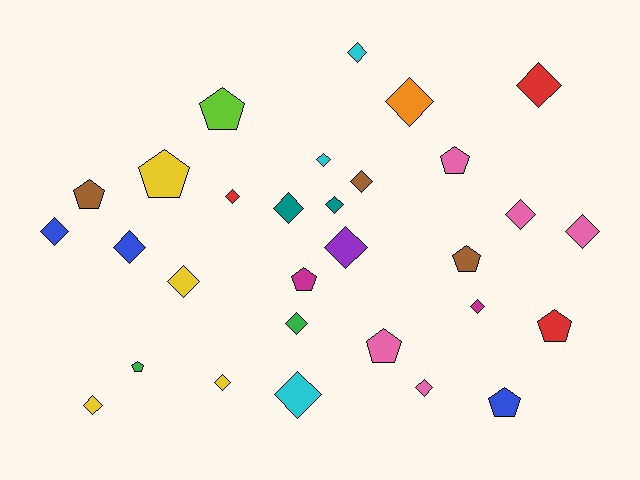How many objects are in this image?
There are 30 objects.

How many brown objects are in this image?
There are 3 brown objects.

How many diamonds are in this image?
There are 20 diamonds.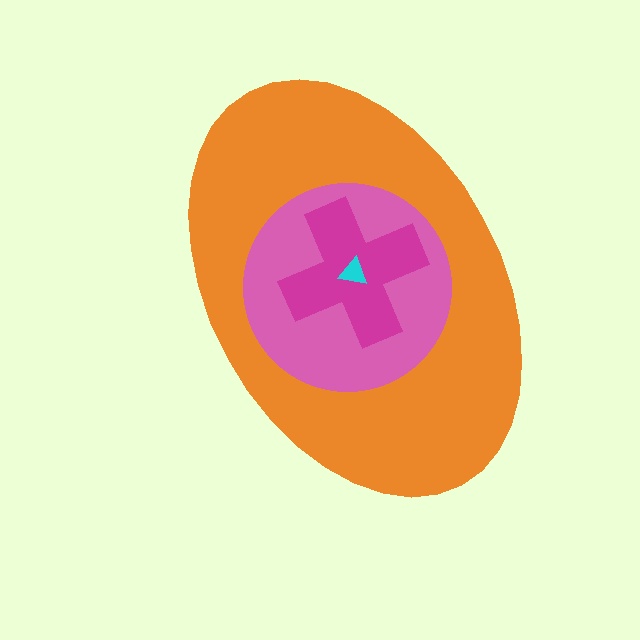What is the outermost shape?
The orange ellipse.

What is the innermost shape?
The cyan triangle.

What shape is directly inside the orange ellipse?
The pink circle.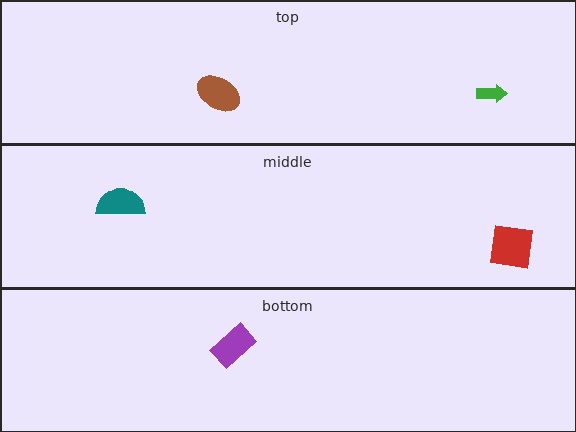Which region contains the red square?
The middle region.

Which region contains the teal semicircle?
The middle region.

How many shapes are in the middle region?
2.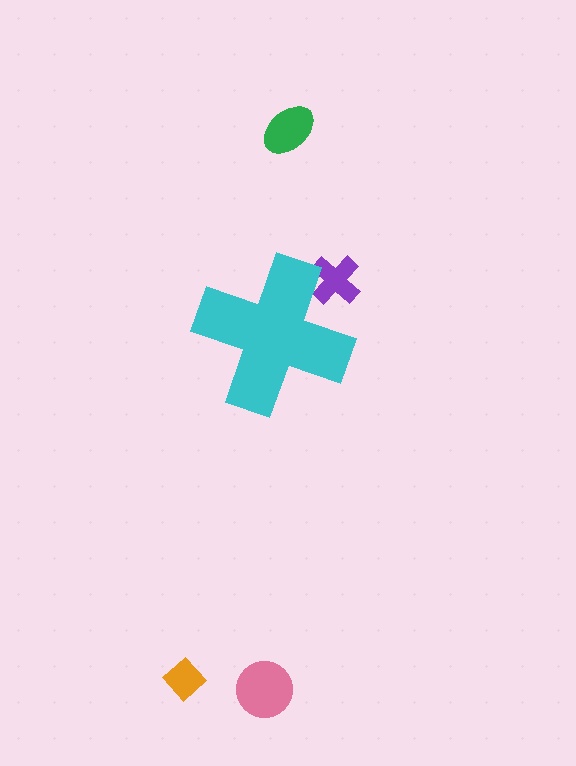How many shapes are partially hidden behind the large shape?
1 shape is partially hidden.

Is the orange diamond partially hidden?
No, the orange diamond is fully visible.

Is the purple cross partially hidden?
Yes, the purple cross is partially hidden behind the cyan cross.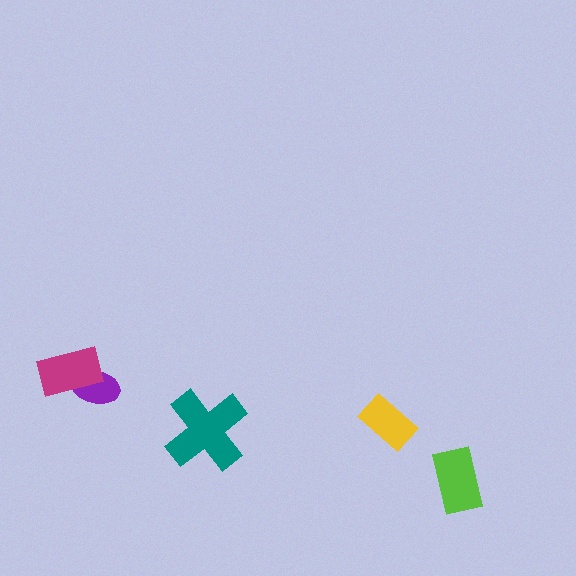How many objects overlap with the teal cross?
0 objects overlap with the teal cross.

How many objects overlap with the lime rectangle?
0 objects overlap with the lime rectangle.